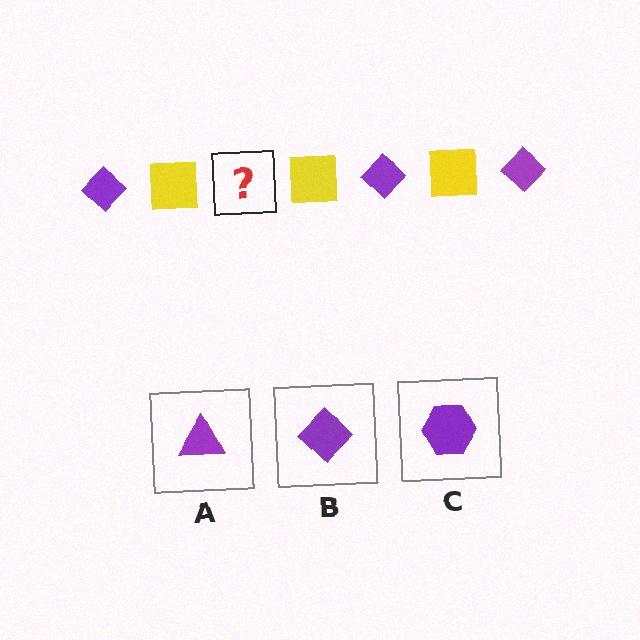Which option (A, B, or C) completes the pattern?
B.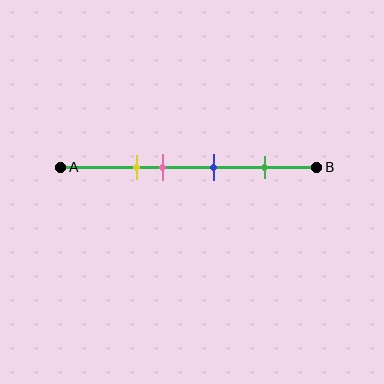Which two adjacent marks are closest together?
The yellow and pink marks are the closest adjacent pair.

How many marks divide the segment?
There are 4 marks dividing the segment.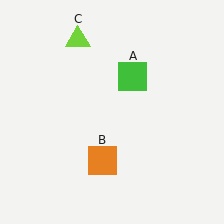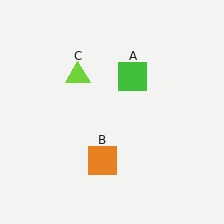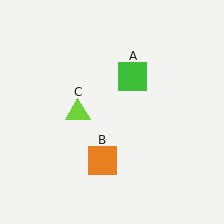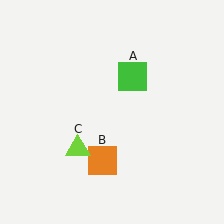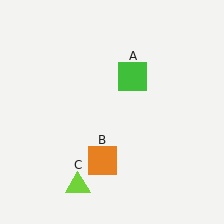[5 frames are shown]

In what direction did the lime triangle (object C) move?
The lime triangle (object C) moved down.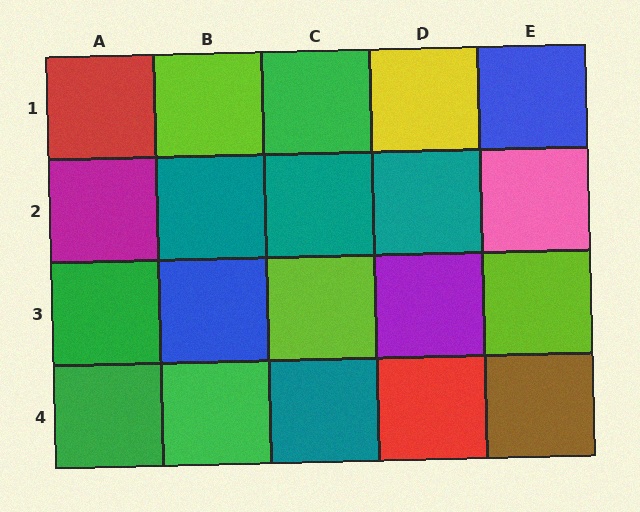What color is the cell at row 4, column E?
Brown.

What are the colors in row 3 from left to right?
Green, blue, lime, purple, lime.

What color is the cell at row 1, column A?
Red.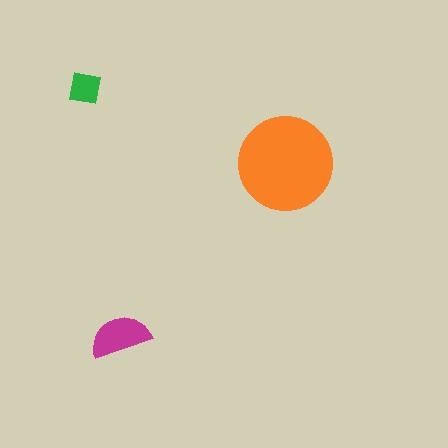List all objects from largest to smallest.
The orange circle, the magenta semicircle, the green square.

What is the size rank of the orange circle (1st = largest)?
1st.